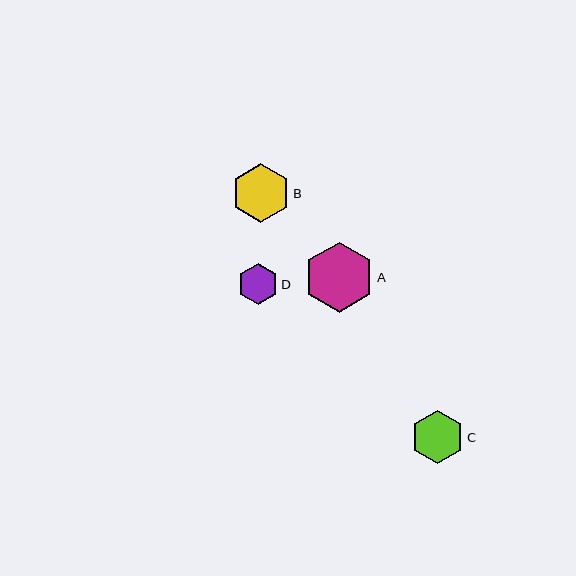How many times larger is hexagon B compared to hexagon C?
Hexagon B is approximately 1.1 times the size of hexagon C.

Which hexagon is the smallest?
Hexagon D is the smallest with a size of approximately 41 pixels.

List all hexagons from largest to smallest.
From largest to smallest: A, B, C, D.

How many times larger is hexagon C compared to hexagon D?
Hexagon C is approximately 1.3 times the size of hexagon D.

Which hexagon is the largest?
Hexagon A is the largest with a size of approximately 70 pixels.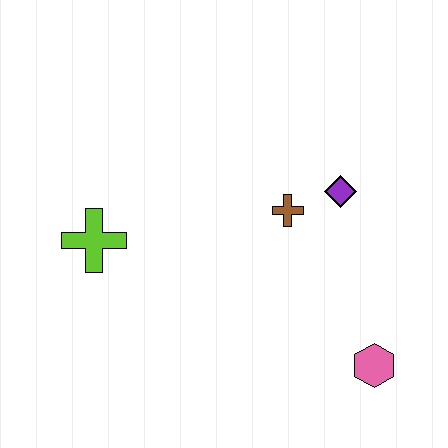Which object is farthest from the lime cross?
The pink hexagon is farthest from the lime cross.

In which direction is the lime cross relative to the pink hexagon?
The lime cross is to the left of the pink hexagon.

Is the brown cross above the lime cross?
Yes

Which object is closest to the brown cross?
The purple diamond is closest to the brown cross.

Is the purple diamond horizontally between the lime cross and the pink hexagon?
Yes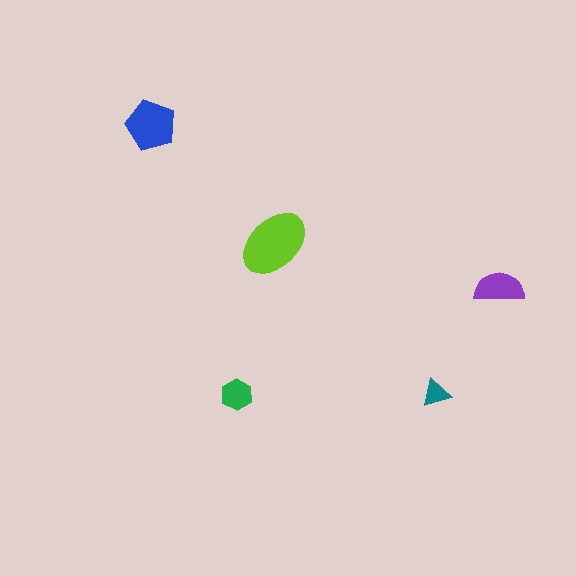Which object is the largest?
The lime ellipse.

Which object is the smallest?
The teal triangle.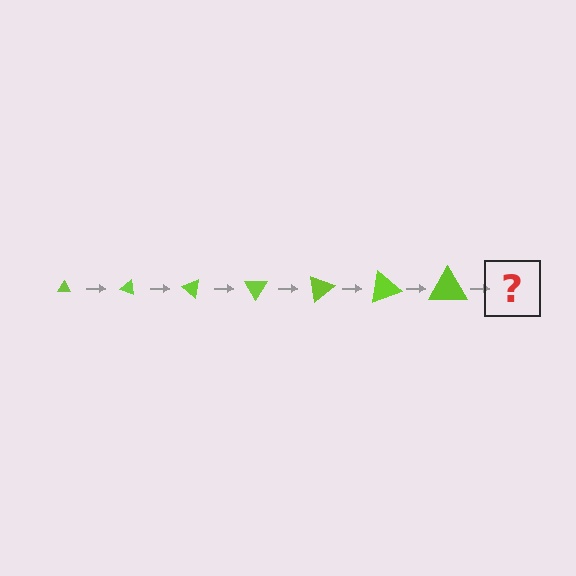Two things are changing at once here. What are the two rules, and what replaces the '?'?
The two rules are that the triangle grows larger each step and it rotates 20 degrees each step. The '?' should be a triangle, larger than the previous one and rotated 140 degrees from the start.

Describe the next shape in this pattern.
It should be a triangle, larger than the previous one and rotated 140 degrees from the start.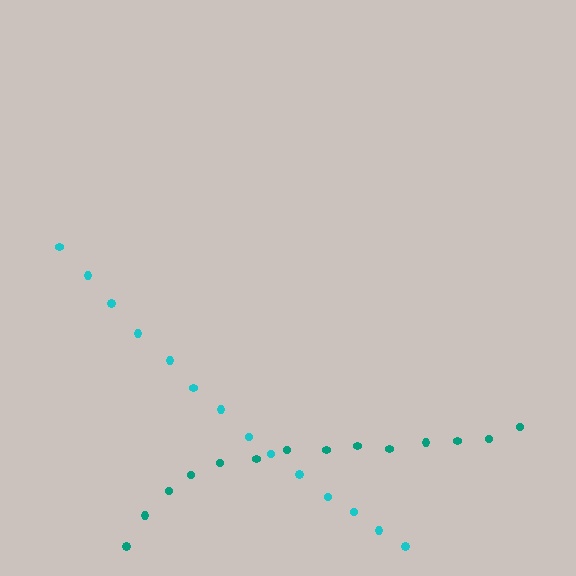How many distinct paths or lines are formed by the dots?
There are 2 distinct paths.